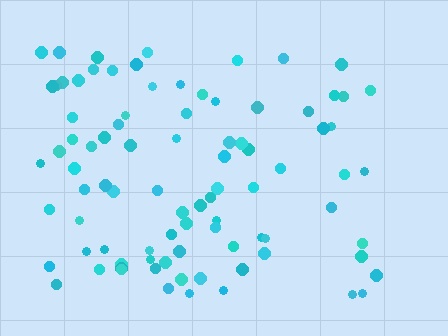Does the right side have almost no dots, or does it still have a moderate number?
Still a moderate number, just noticeably fewer than the left.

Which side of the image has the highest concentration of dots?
The left.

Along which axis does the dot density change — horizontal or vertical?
Horizontal.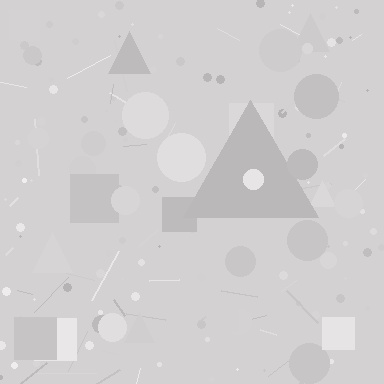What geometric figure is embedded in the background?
A triangle is embedded in the background.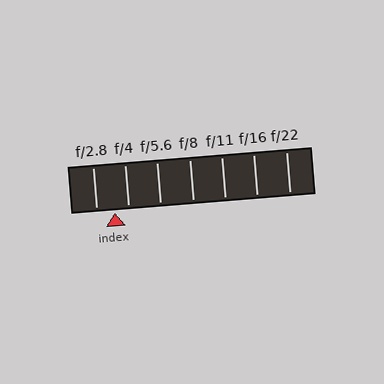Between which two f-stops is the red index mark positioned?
The index mark is between f/2.8 and f/4.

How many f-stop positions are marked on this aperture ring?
There are 7 f-stop positions marked.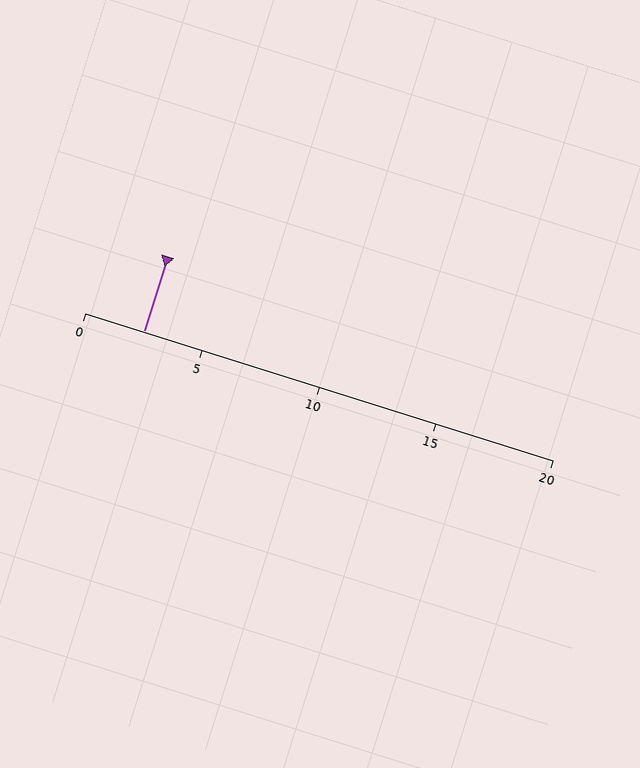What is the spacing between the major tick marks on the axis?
The major ticks are spaced 5 apart.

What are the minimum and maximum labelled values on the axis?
The axis runs from 0 to 20.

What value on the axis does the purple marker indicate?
The marker indicates approximately 2.5.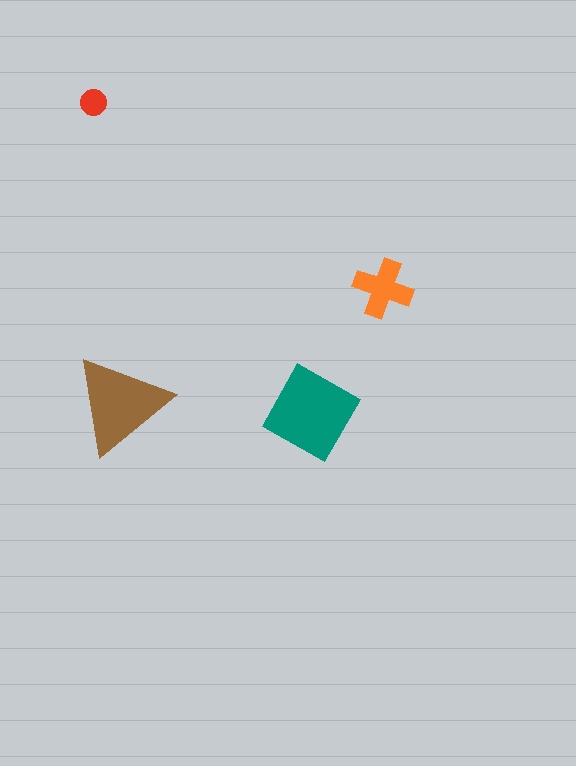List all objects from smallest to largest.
The red circle, the orange cross, the brown triangle, the teal square.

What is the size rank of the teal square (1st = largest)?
1st.